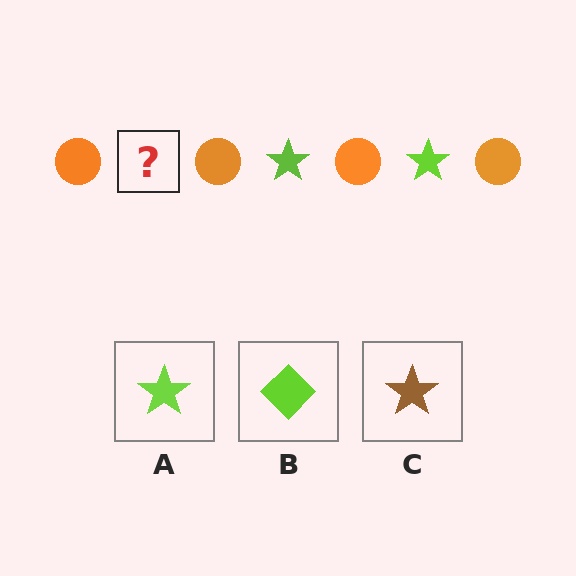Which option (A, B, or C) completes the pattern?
A.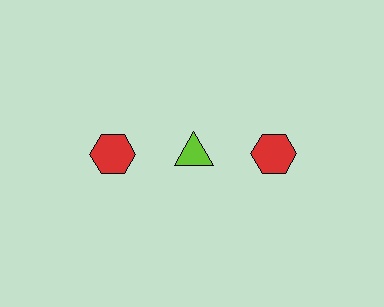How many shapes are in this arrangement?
There are 3 shapes arranged in a grid pattern.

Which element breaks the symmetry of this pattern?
The lime triangle in the top row, second from left column breaks the symmetry. All other shapes are red hexagons.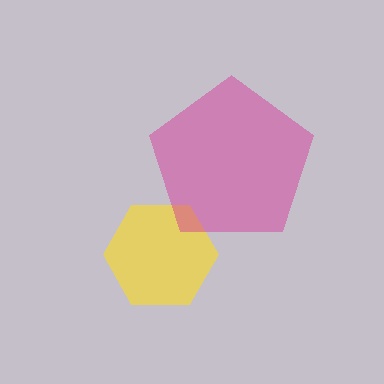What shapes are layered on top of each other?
The layered shapes are: a yellow hexagon, a magenta pentagon.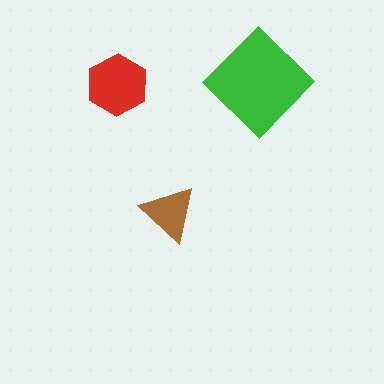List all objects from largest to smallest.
The green diamond, the red hexagon, the brown triangle.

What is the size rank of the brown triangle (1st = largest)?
3rd.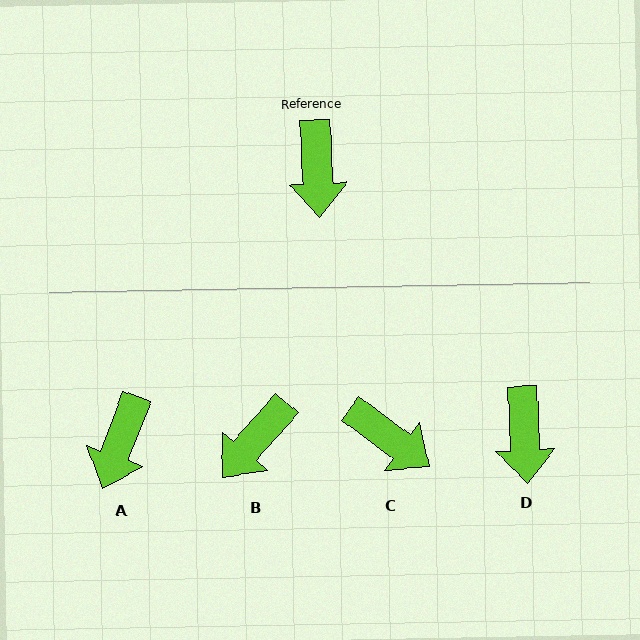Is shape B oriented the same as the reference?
No, it is off by about 44 degrees.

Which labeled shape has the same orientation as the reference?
D.